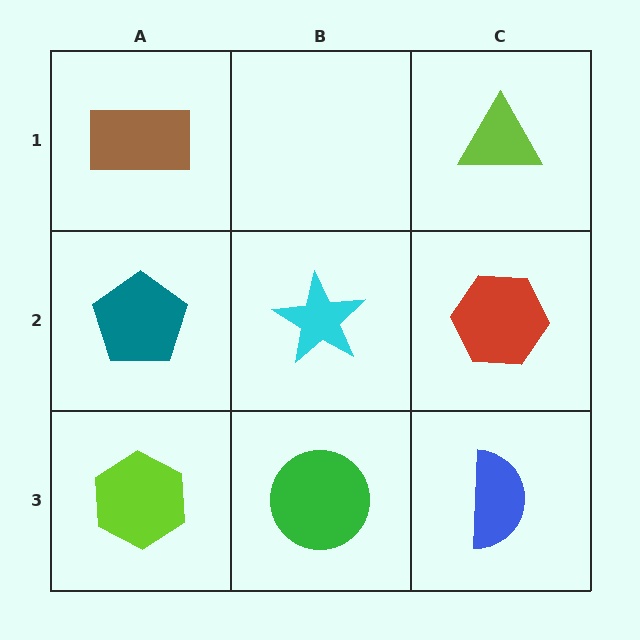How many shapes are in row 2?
3 shapes.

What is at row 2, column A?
A teal pentagon.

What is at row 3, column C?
A blue semicircle.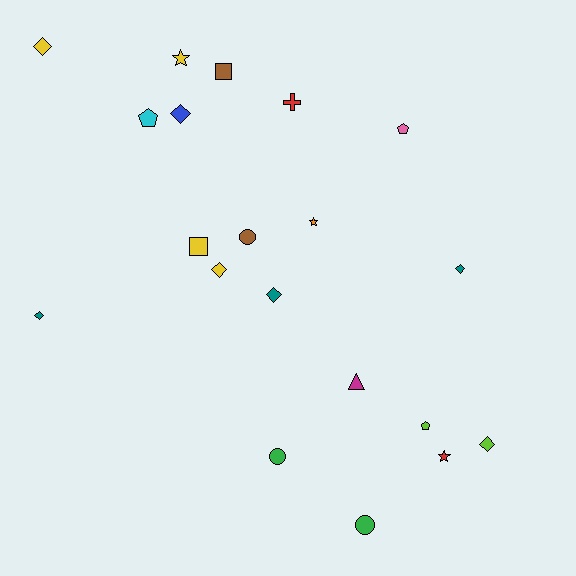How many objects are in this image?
There are 20 objects.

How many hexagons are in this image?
There are no hexagons.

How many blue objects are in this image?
There is 1 blue object.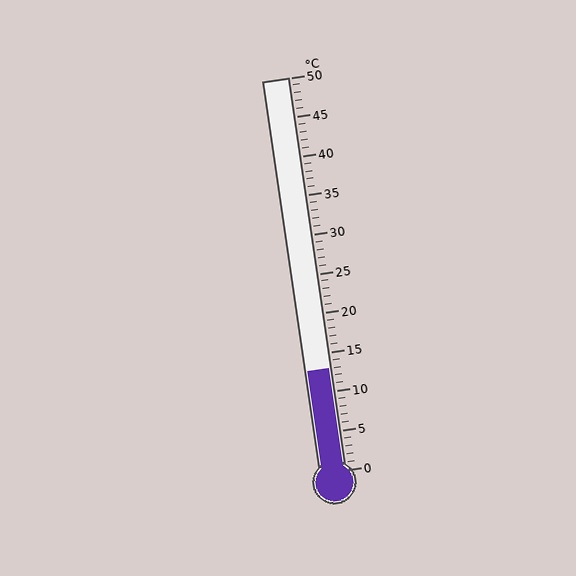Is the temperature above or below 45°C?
The temperature is below 45°C.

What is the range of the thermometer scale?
The thermometer scale ranges from 0°C to 50°C.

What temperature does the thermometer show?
The thermometer shows approximately 13°C.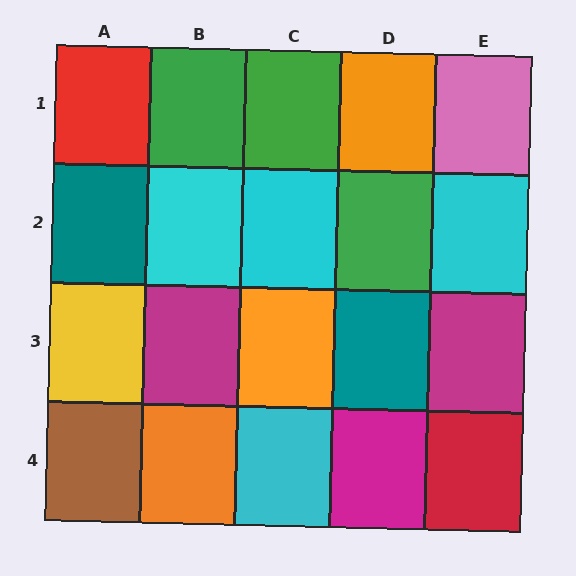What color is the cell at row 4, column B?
Orange.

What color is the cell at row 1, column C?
Green.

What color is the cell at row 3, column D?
Teal.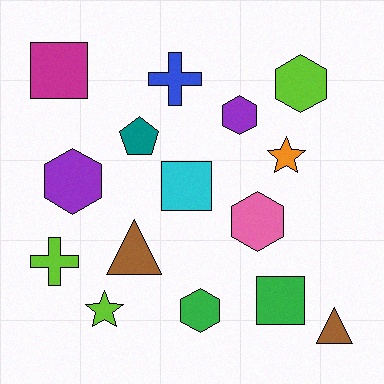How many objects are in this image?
There are 15 objects.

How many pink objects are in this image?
There is 1 pink object.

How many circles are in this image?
There are no circles.